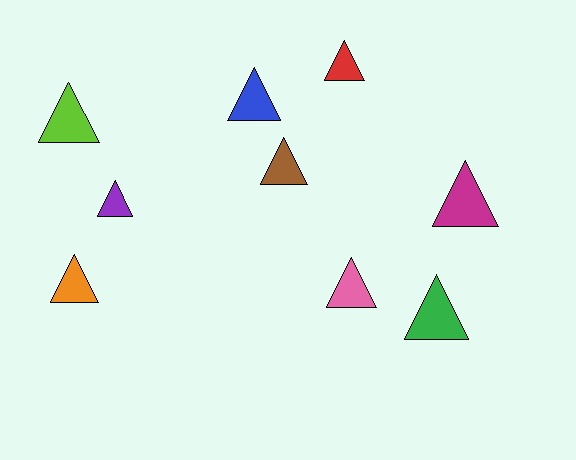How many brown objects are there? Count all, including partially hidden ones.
There is 1 brown object.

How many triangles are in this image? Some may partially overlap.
There are 9 triangles.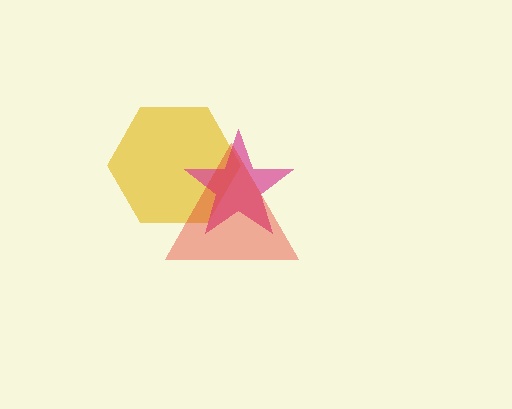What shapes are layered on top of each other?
The layered shapes are: a yellow hexagon, a magenta star, a red triangle.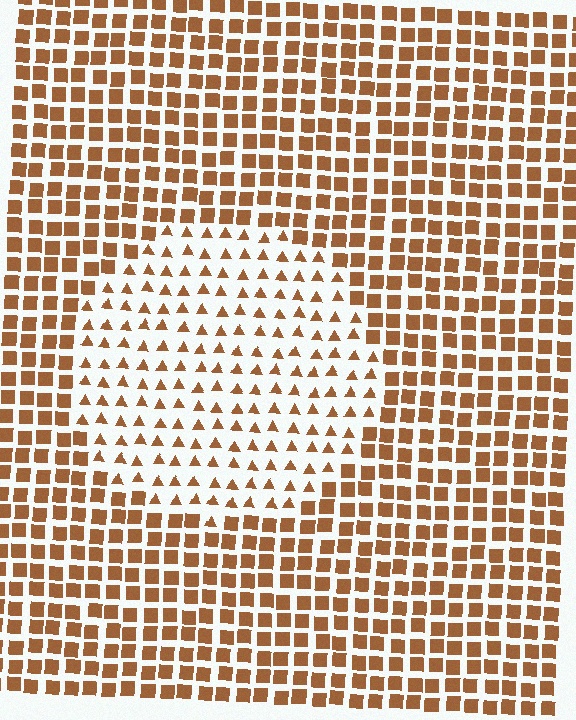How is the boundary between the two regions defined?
The boundary is defined by a change in element shape: triangles inside vs. squares outside. All elements share the same color and spacing.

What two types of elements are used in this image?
The image uses triangles inside the circle region and squares outside it.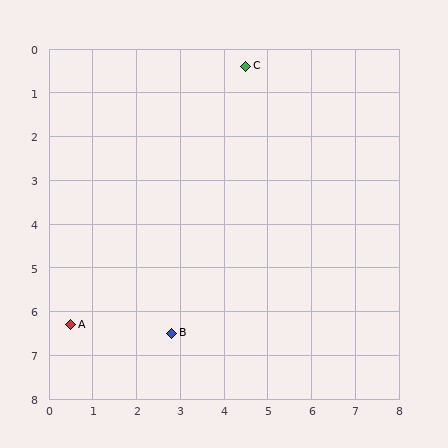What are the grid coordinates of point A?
Point A is at approximately (0.5, 6.3).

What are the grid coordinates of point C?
Point C is at approximately (4.5, 0.4).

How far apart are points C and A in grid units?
Points C and A are about 7.1 grid units apart.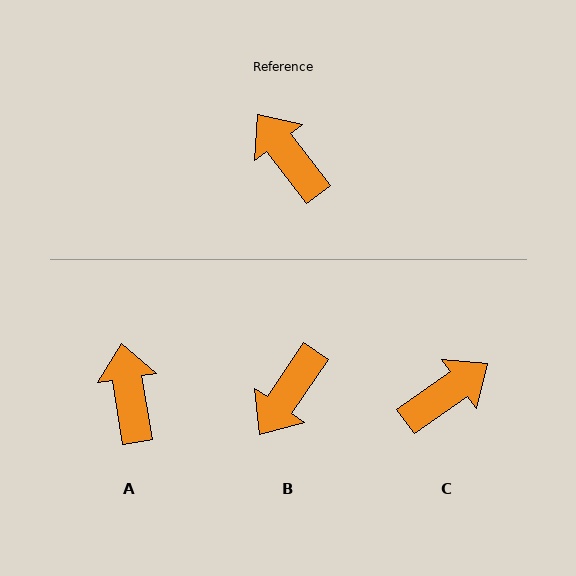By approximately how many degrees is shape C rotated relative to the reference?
Approximately 92 degrees clockwise.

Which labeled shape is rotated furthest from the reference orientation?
B, about 109 degrees away.